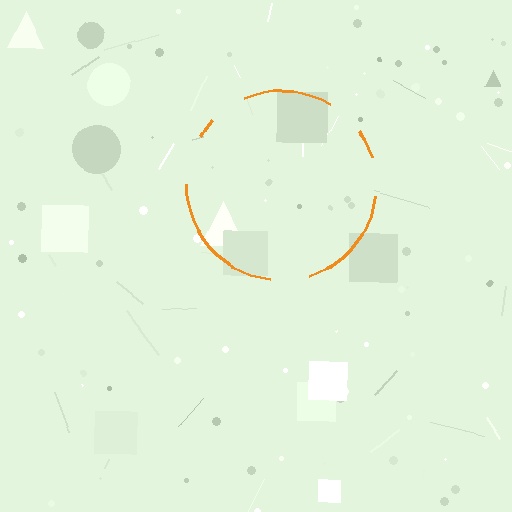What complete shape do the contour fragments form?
The contour fragments form a circle.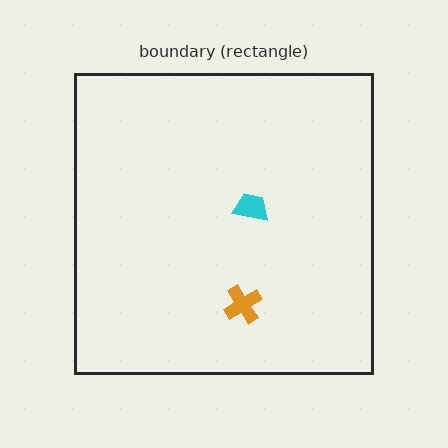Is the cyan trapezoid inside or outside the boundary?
Inside.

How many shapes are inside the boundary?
2 inside, 0 outside.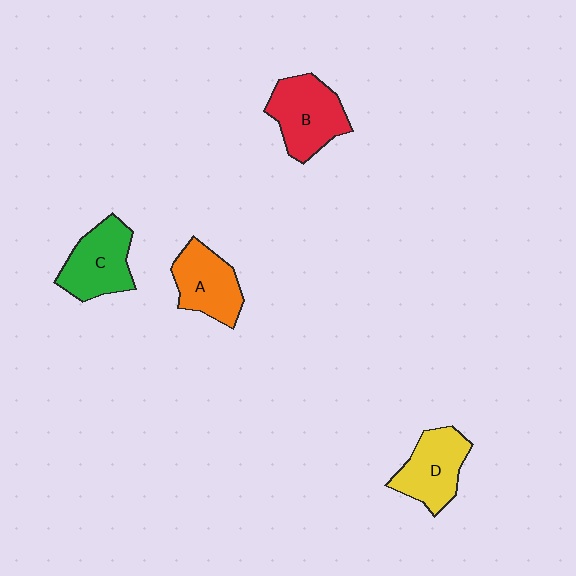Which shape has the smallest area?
Shape A (orange).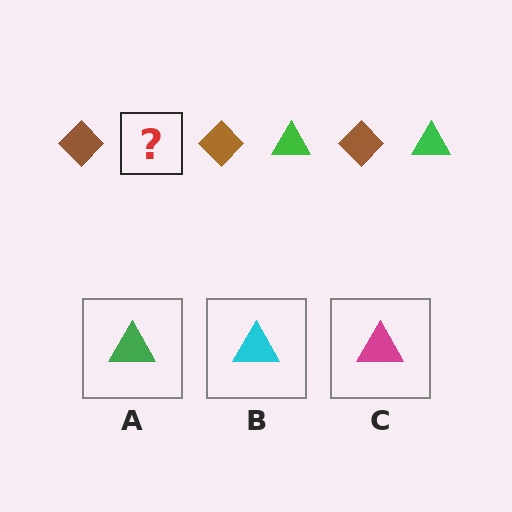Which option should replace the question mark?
Option A.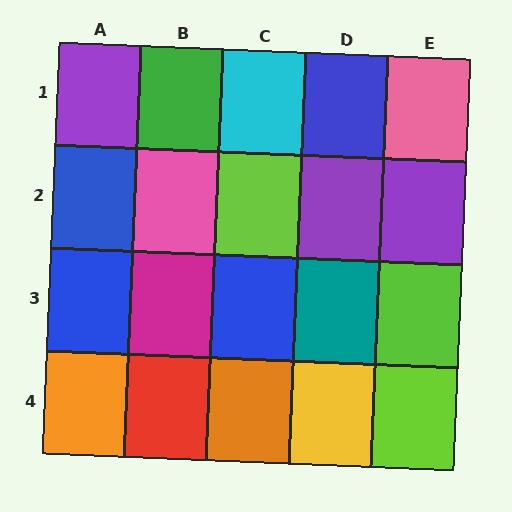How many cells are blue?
4 cells are blue.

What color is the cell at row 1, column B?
Green.